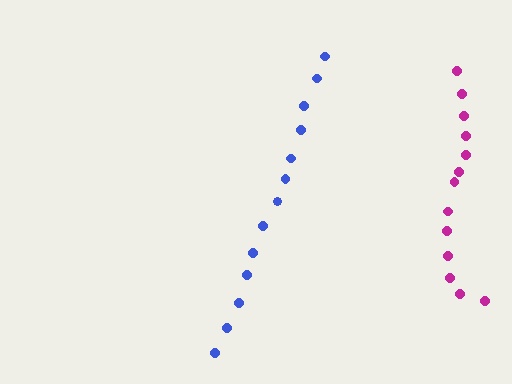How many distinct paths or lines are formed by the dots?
There are 2 distinct paths.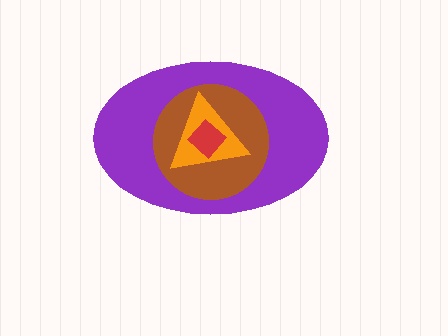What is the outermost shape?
The purple ellipse.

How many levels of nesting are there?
4.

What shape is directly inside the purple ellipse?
The brown circle.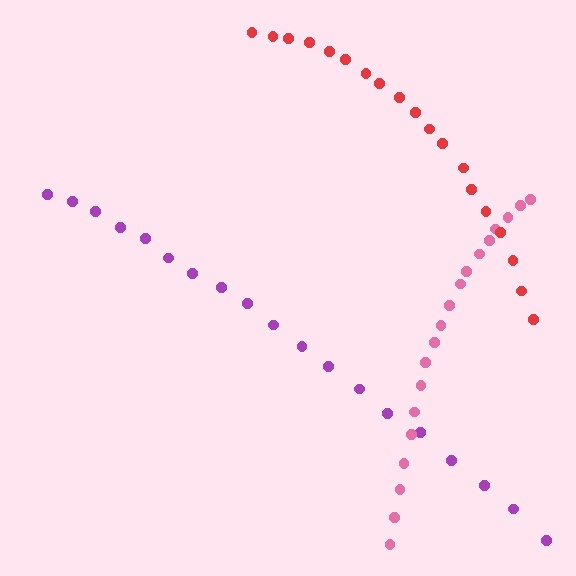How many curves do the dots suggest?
There are 3 distinct paths.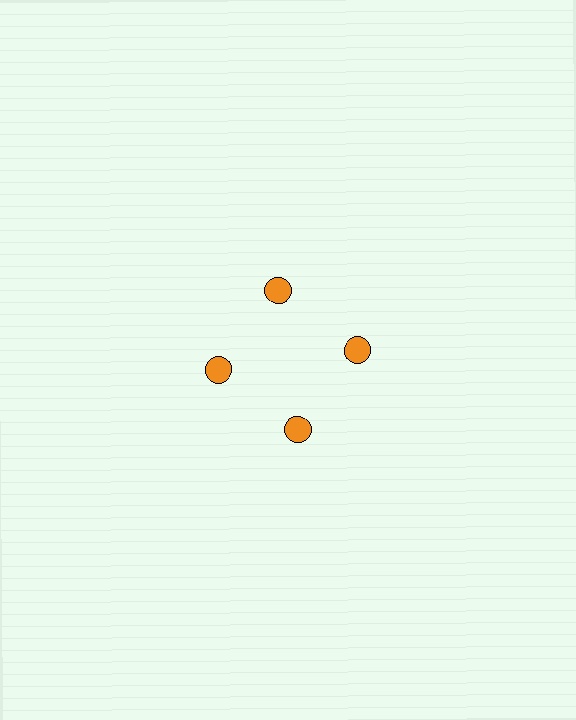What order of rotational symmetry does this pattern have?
This pattern has 4-fold rotational symmetry.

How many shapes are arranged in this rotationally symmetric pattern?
There are 4 shapes, arranged in 4 groups of 1.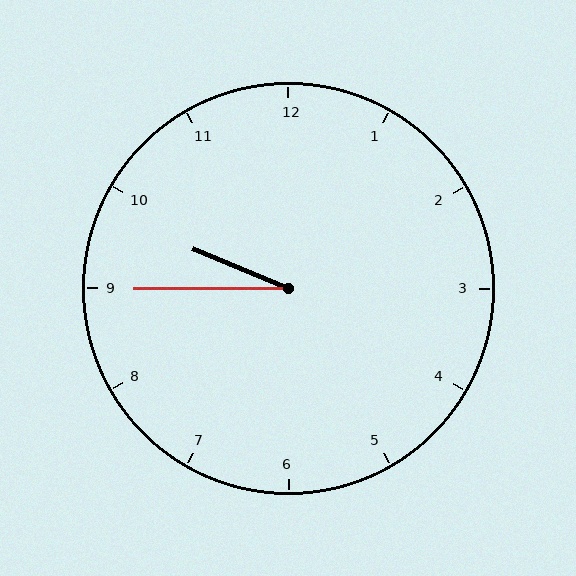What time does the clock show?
9:45.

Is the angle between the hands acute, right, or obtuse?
It is acute.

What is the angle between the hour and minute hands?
Approximately 22 degrees.